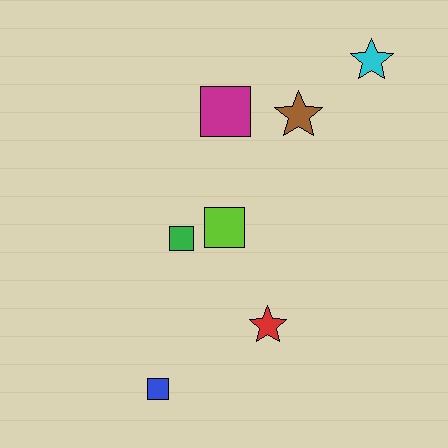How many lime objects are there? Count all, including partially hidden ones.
There is 1 lime object.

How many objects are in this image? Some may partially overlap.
There are 7 objects.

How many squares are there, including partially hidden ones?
There are 4 squares.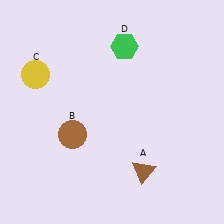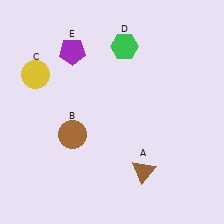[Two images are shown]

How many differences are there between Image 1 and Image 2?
There is 1 difference between the two images.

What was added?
A purple pentagon (E) was added in Image 2.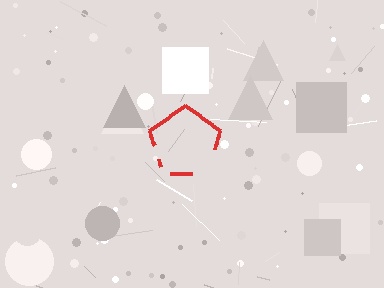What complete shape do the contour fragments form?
The contour fragments form a pentagon.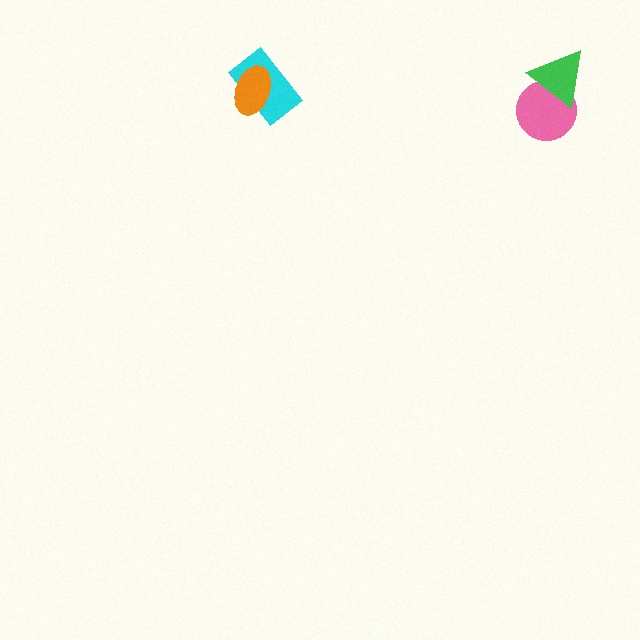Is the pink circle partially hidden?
Yes, it is partially covered by another shape.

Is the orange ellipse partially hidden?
No, no other shape covers it.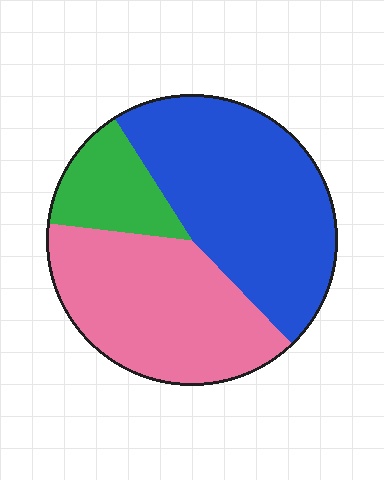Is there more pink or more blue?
Blue.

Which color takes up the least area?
Green, at roughly 15%.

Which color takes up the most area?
Blue, at roughly 45%.